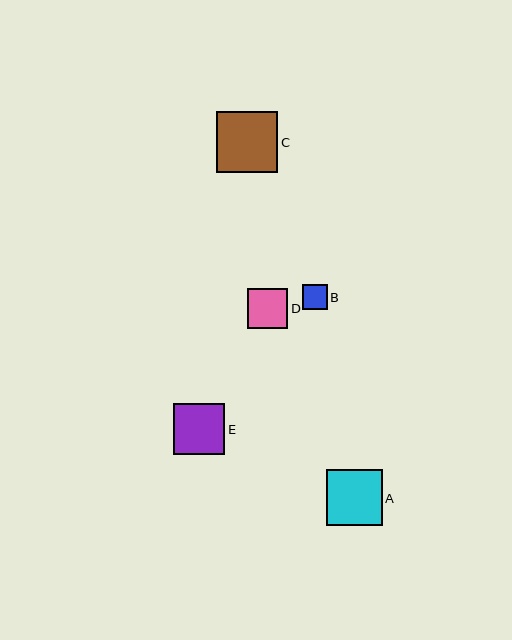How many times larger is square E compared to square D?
Square E is approximately 1.3 times the size of square D.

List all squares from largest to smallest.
From largest to smallest: C, A, E, D, B.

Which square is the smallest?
Square B is the smallest with a size of approximately 25 pixels.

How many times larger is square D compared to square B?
Square D is approximately 1.6 times the size of square B.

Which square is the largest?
Square C is the largest with a size of approximately 61 pixels.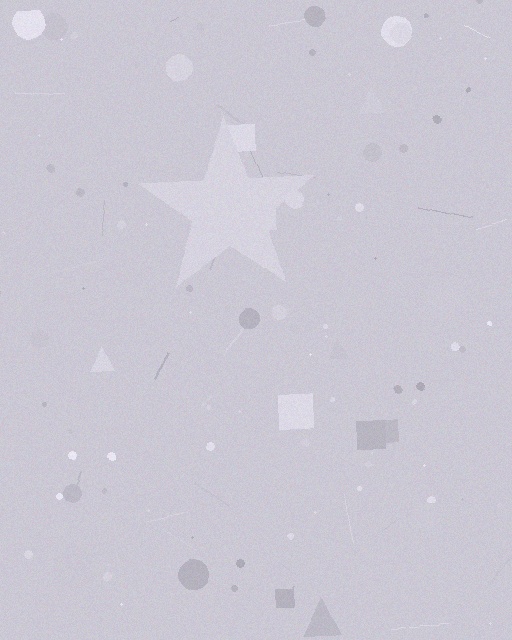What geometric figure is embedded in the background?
A star is embedded in the background.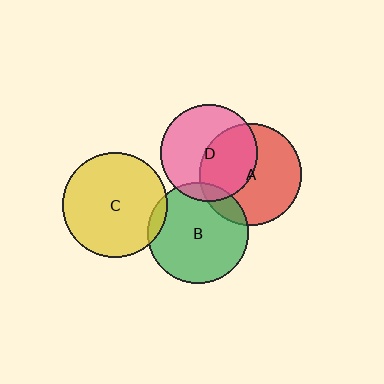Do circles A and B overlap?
Yes.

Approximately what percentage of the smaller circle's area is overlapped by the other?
Approximately 10%.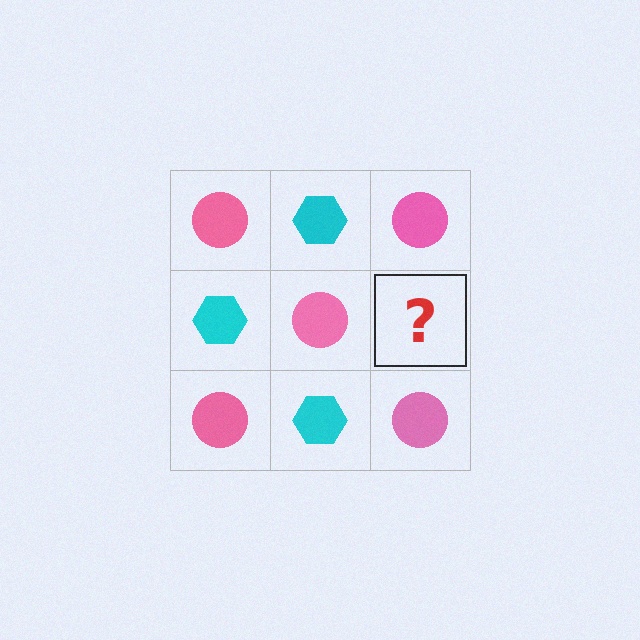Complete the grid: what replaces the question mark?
The question mark should be replaced with a cyan hexagon.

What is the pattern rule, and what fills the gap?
The rule is that it alternates pink circle and cyan hexagon in a checkerboard pattern. The gap should be filled with a cyan hexagon.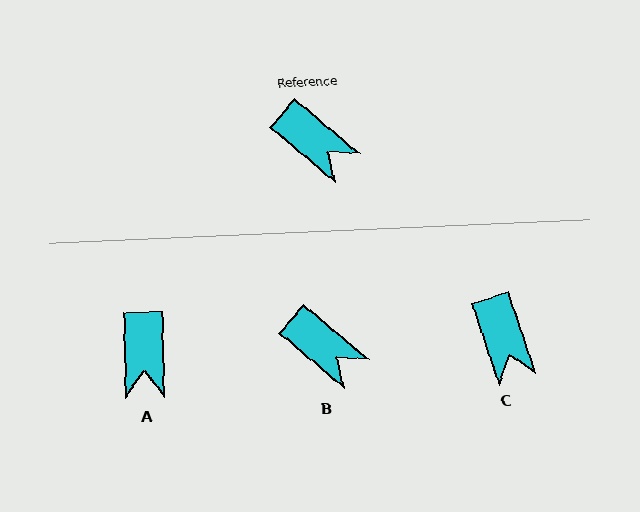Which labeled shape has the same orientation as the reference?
B.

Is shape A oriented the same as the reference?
No, it is off by about 49 degrees.